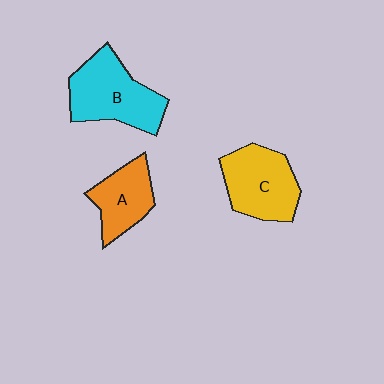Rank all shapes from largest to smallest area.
From largest to smallest: B (cyan), C (yellow), A (orange).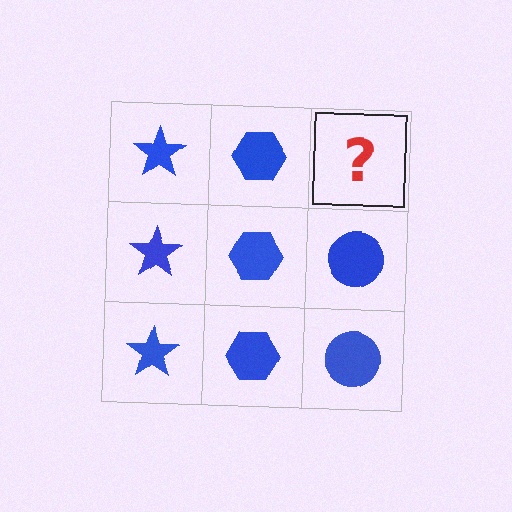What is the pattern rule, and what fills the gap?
The rule is that each column has a consistent shape. The gap should be filled with a blue circle.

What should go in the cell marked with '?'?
The missing cell should contain a blue circle.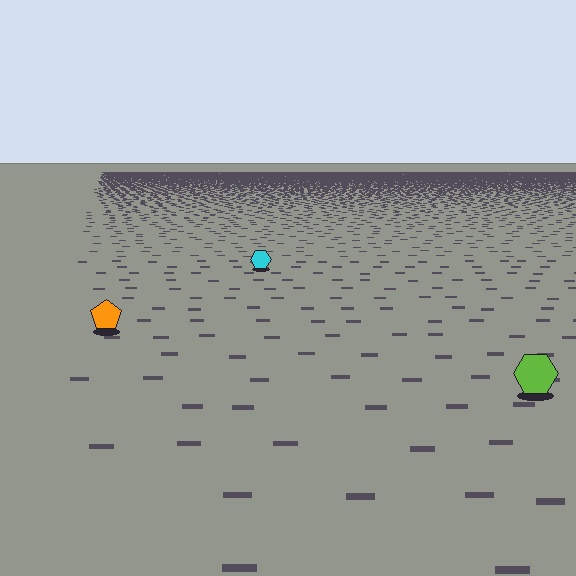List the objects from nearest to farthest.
From nearest to farthest: the lime hexagon, the orange pentagon, the cyan hexagon.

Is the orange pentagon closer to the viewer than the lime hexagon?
No. The lime hexagon is closer — you can tell from the texture gradient: the ground texture is coarser near it.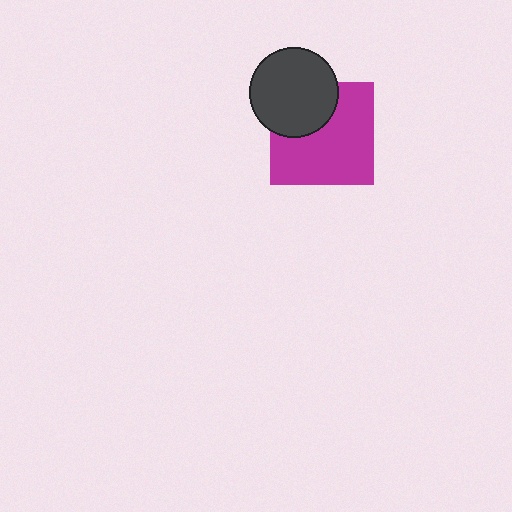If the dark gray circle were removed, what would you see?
You would see the complete magenta square.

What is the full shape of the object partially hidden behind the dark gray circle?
The partially hidden object is a magenta square.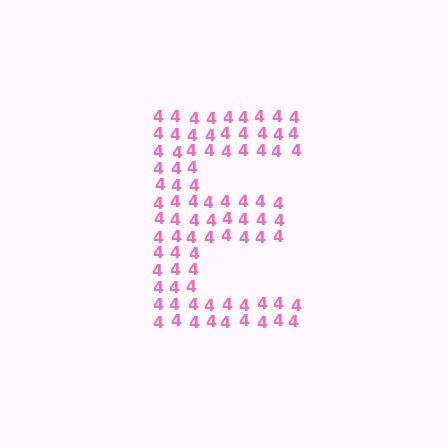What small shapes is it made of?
It is made of small digit 4's.